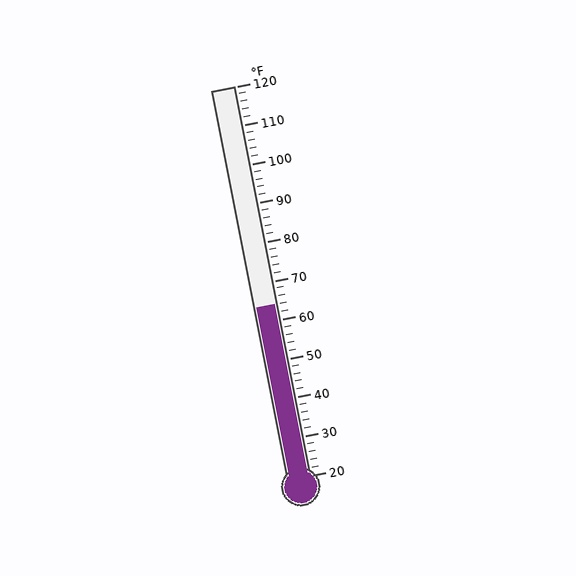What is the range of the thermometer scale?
The thermometer scale ranges from 20°F to 120°F.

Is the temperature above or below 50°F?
The temperature is above 50°F.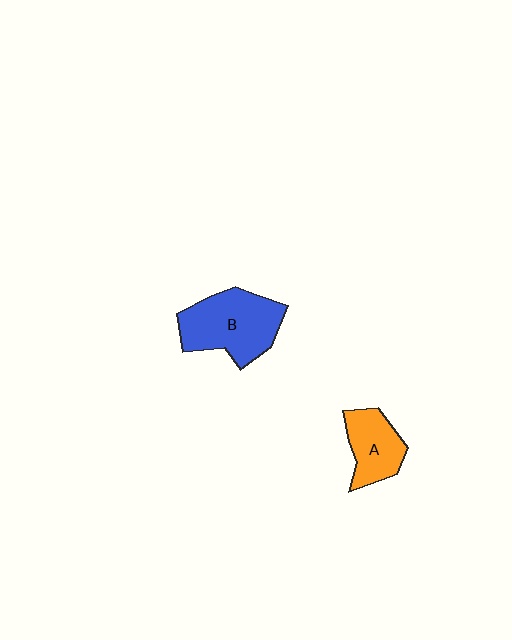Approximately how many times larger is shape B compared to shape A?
Approximately 1.6 times.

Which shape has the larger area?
Shape B (blue).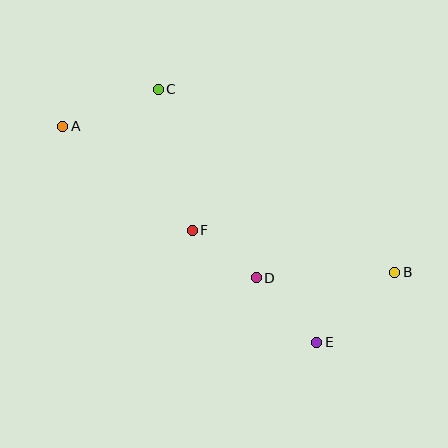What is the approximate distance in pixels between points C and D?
The distance between C and D is approximately 212 pixels.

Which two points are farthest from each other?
Points A and B are farthest from each other.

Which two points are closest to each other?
Points D and F are closest to each other.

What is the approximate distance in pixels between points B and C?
The distance between B and C is approximately 299 pixels.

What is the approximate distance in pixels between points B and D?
The distance between B and D is approximately 139 pixels.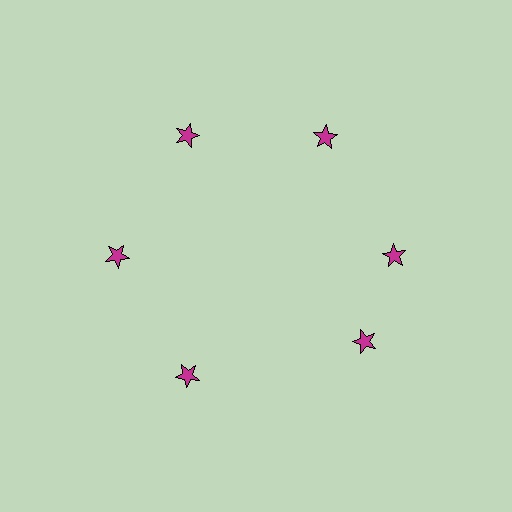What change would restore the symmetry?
The symmetry would be restored by rotating it back into even spacing with its neighbors so that all 6 stars sit at equal angles and equal distance from the center.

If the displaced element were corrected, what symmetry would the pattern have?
It would have 6-fold rotational symmetry — the pattern would map onto itself every 60 degrees.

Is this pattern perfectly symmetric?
No. The 6 magenta stars are arranged in a ring, but one element near the 5 o'clock position is rotated out of alignment along the ring, breaking the 6-fold rotational symmetry.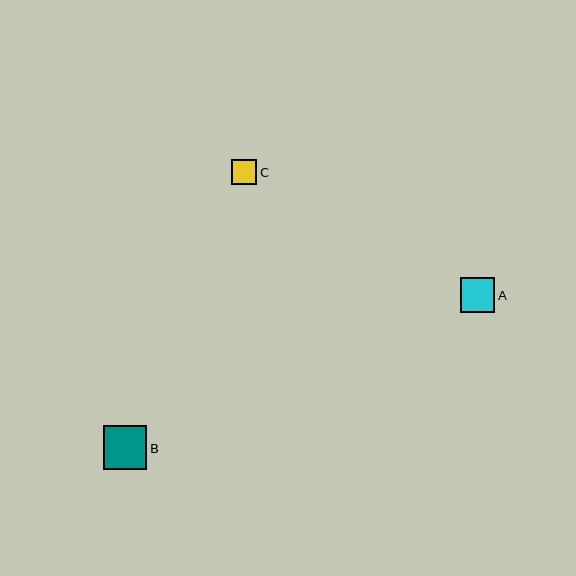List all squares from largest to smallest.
From largest to smallest: B, A, C.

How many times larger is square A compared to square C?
Square A is approximately 1.3 times the size of square C.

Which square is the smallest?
Square C is the smallest with a size of approximately 25 pixels.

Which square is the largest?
Square B is the largest with a size of approximately 43 pixels.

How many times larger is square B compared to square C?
Square B is approximately 1.7 times the size of square C.